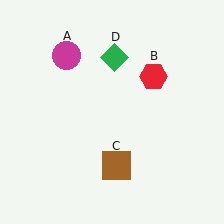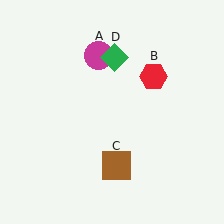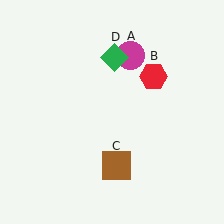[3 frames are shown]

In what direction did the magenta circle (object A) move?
The magenta circle (object A) moved right.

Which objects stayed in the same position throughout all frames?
Red hexagon (object B) and brown square (object C) and green diamond (object D) remained stationary.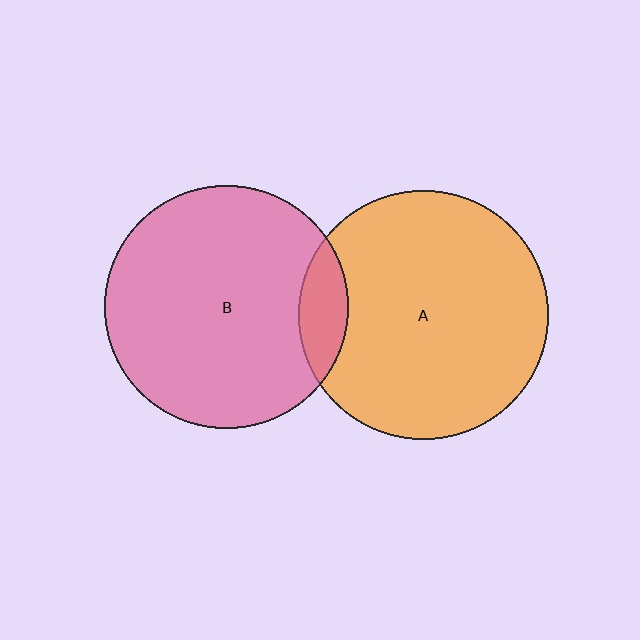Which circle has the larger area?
Circle A (orange).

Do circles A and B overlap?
Yes.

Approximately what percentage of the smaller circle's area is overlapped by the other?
Approximately 10%.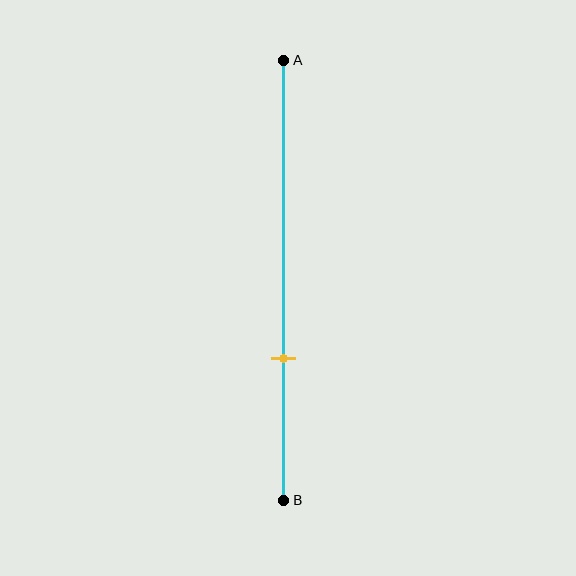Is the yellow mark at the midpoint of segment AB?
No, the mark is at about 70% from A, not at the 50% midpoint.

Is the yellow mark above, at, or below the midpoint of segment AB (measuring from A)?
The yellow mark is below the midpoint of segment AB.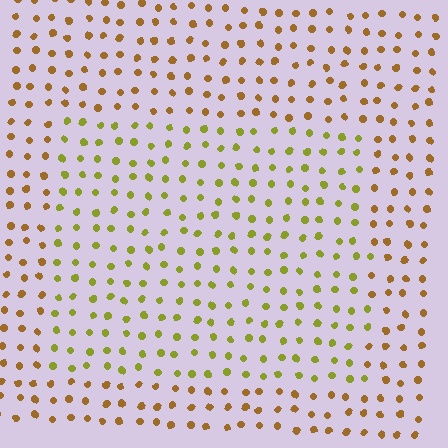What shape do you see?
I see a rectangle.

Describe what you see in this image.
The image is filled with small brown elements in a uniform arrangement. A rectangle-shaped region is visible where the elements are tinted to a slightly different hue, forming a subtle color boundary.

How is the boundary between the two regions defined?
The boundary is defined purely by a slight shift in hue (about 37 degrees). Spacing, size, and orientation are identical on both sides.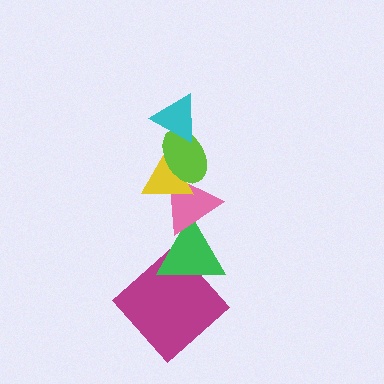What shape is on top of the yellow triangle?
The lime ellipse is on top of the yellow triangle.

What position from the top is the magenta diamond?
The magenta diamond is 6th from the top.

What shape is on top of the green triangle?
The pink triangle is on top of the green triangle.